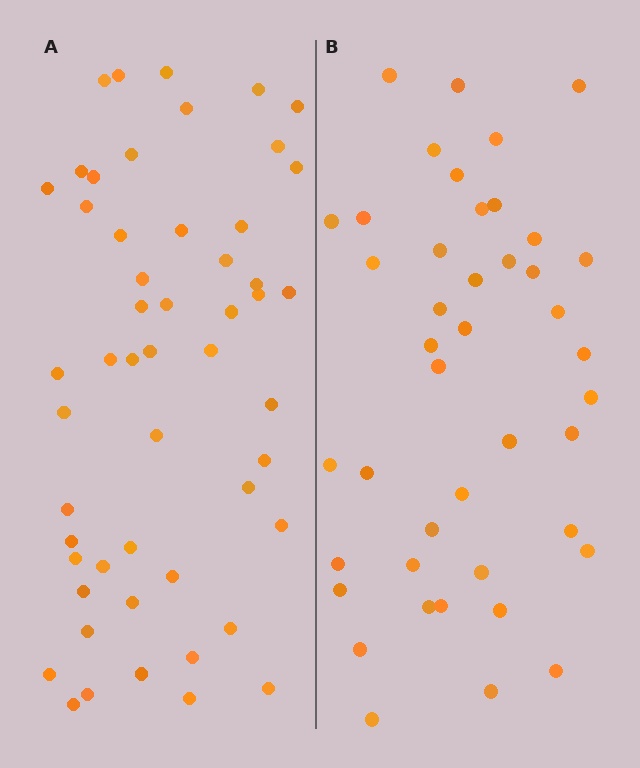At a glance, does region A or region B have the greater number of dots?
Region A (the left region) has more dots.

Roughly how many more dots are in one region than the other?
Region A has roughly 8 or so more dots than region B.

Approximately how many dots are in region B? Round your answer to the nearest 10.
About 40 dots. (The exact count is 43, which rounds to 40.)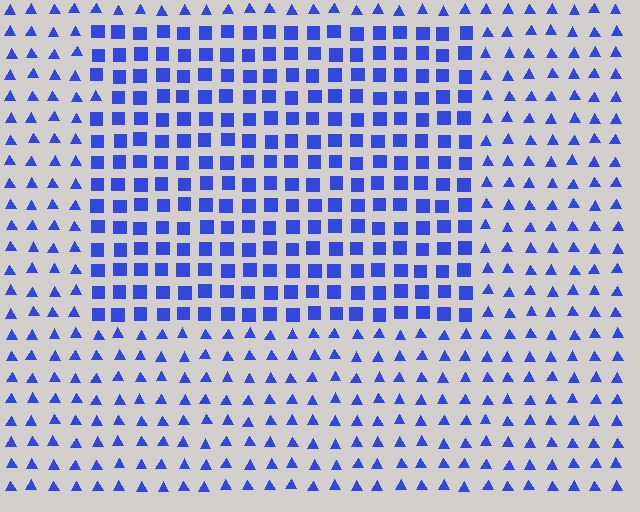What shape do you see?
I see a rectangle.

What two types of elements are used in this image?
The image uses squares inside the rectangle region and triangles outside it.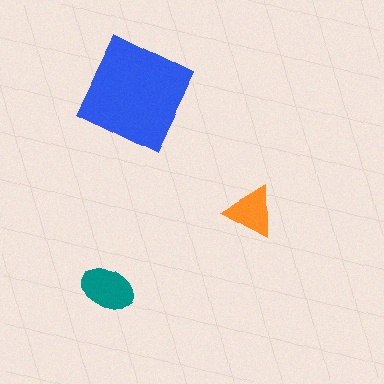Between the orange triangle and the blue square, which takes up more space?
The blue square.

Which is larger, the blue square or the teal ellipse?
The blue square.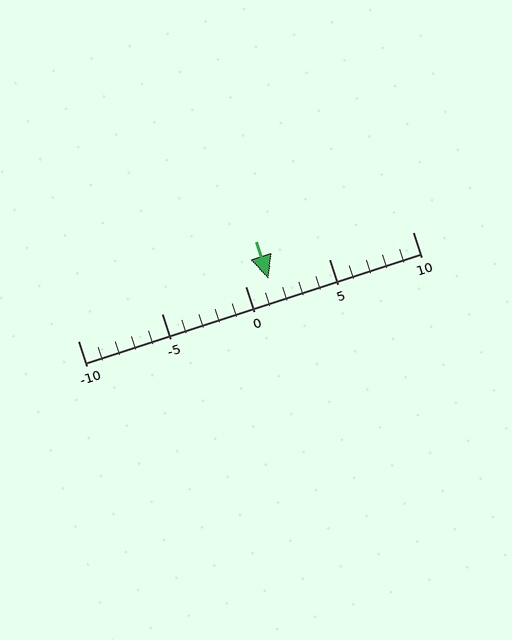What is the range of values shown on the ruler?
The ruler shows values from -10 to 10.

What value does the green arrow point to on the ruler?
The green arrow points to approximately 1.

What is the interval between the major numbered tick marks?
The major tick marks are spaced 5 units apart.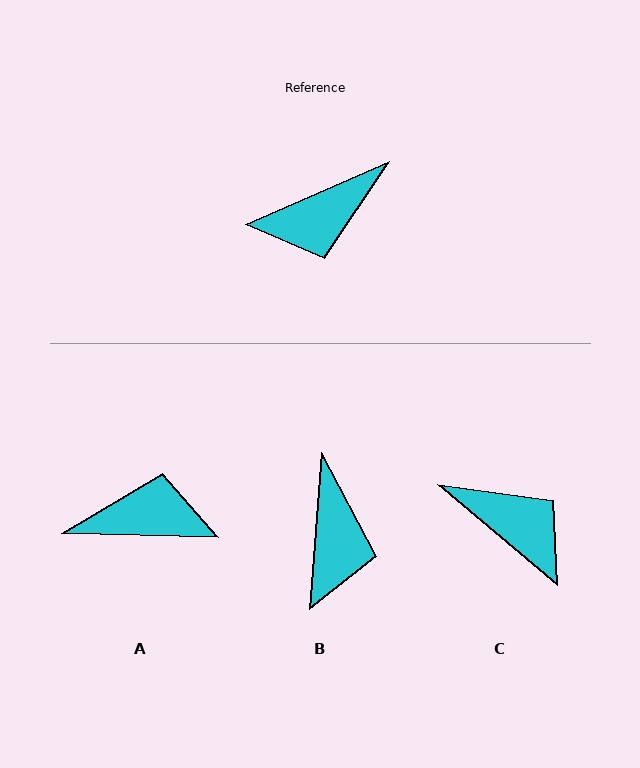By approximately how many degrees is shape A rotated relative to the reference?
Approximately 155 degrees counter-clockwise.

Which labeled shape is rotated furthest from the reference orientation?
A, about 155 degrees away.